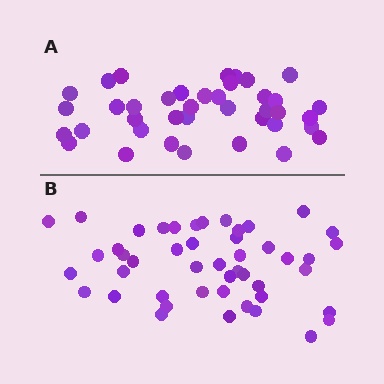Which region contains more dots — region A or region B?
Region B (the bottom region) has more dots.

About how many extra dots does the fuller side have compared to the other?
Region B has roughly 8 or so more dots than region A.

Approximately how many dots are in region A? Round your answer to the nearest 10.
About 40 dots. (The exact count is 39, which rounds to 40.)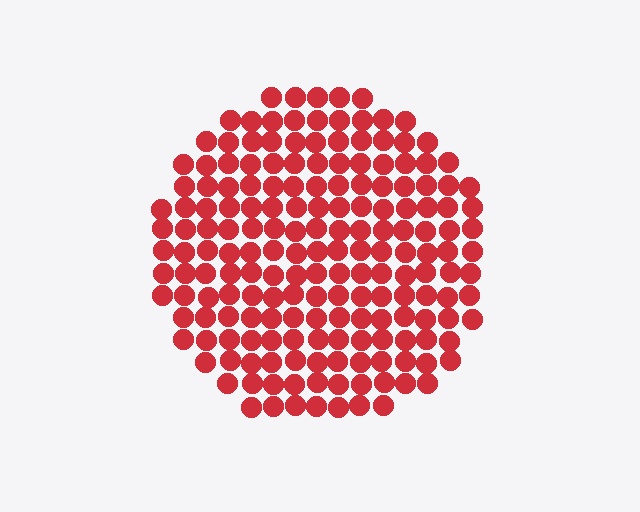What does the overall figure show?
The overall figure shows a circle.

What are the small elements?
The small elements are circles.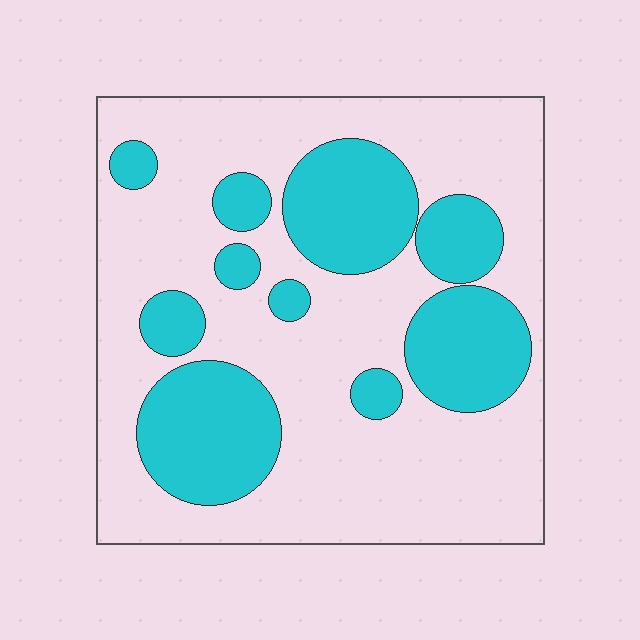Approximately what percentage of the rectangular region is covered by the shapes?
Approximately 30%.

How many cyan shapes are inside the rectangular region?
10.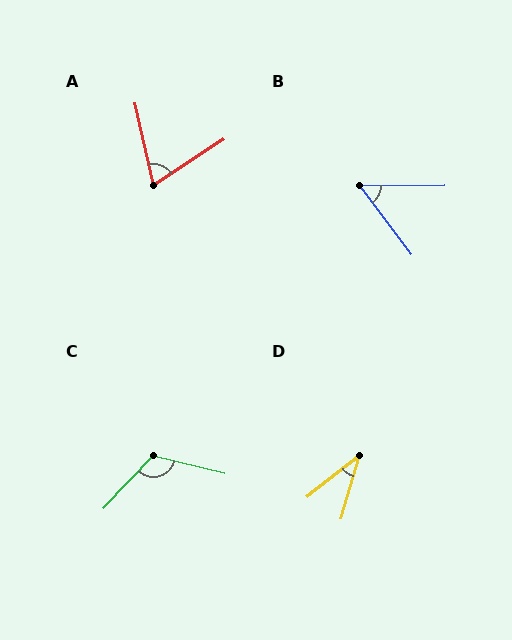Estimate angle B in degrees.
Approximately 54 degrees.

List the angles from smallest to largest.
D (36°), B (54°), A (70°), C (119°).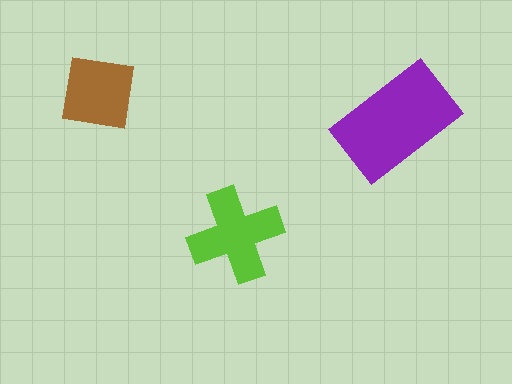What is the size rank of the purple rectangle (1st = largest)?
1st.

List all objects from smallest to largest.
The brown square, the lime cross, the purple rectangle.